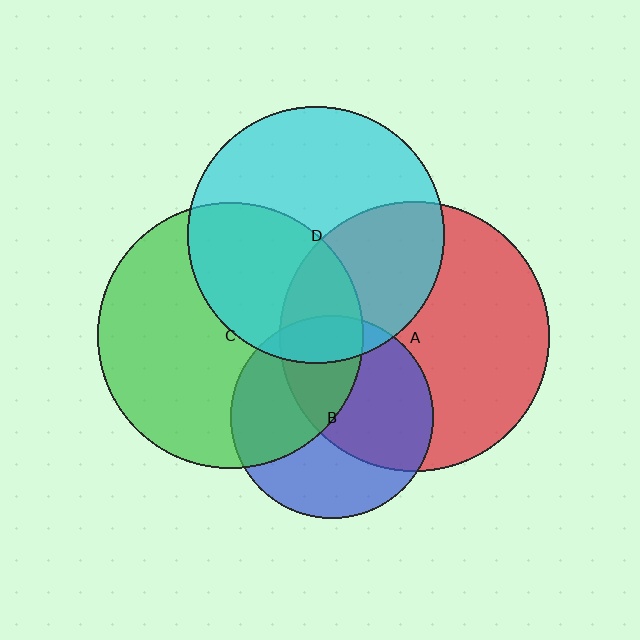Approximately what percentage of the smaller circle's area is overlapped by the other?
Approximately 45%.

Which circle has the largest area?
Circle A (red).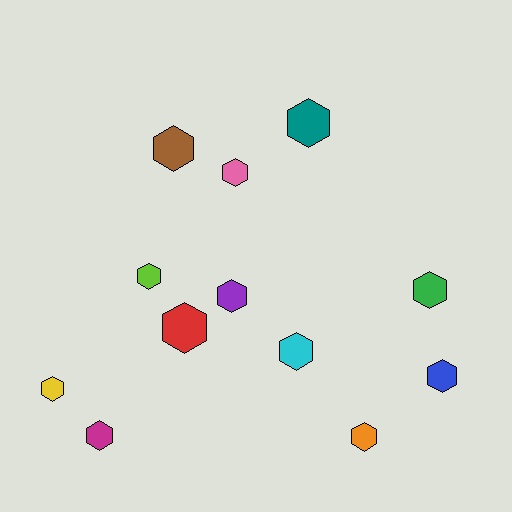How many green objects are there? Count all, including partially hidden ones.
There is 1 green object.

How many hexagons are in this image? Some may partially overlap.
There are 12 hexagons.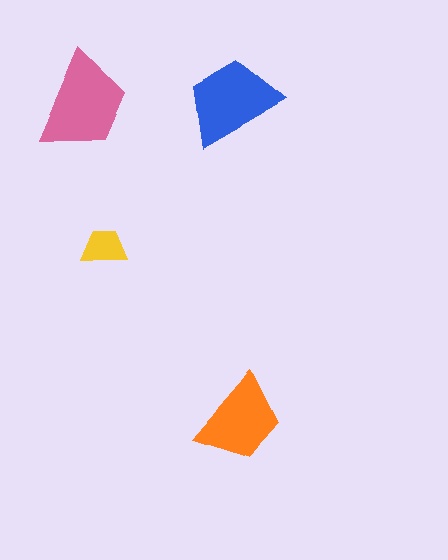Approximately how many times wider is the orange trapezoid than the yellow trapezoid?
About 2 times wider.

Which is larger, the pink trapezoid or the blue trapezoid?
The pink one.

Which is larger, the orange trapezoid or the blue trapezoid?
The blue one.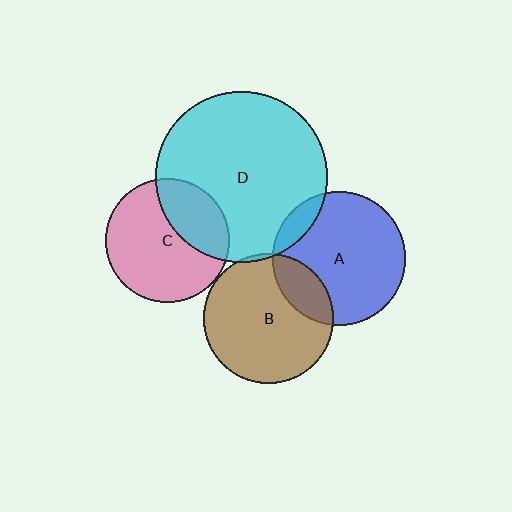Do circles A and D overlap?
Yes.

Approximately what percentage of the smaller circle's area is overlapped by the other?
Approximately 10%.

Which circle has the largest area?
Circle D (cyan).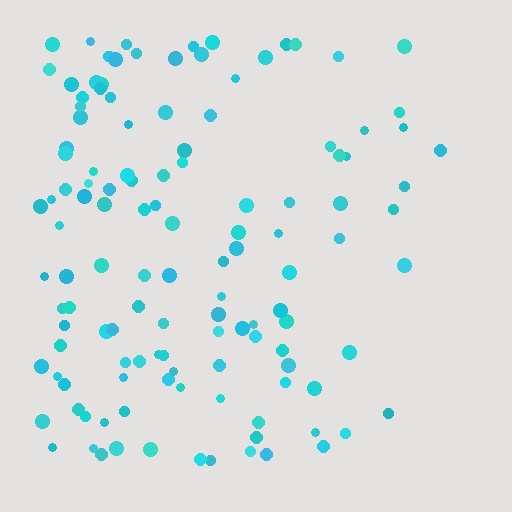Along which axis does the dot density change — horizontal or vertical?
Horizontal.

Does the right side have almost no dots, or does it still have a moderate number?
Still a moderate number, just noticeably fewer than the left.